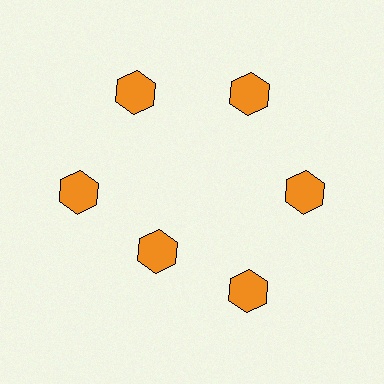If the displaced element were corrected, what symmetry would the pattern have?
It would have 6-fold rotational symmetry — the pattern would map onto itself every 60 degrees.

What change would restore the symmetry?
The symmetry would be restored by moving it outward, back onto the ring so that all 6 hexagons sit at equal angles and equal distance from the center.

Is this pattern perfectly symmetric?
No. The 6 orange hexagons are arranged in a ring, but one element near the 7 o'clock position is pulled inward toward the center, breaking the 6-fold rotational symmetry.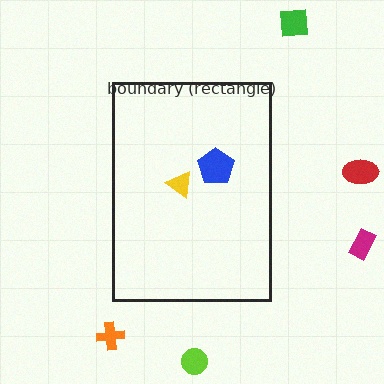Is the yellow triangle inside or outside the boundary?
Inside.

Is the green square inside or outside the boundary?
Outside.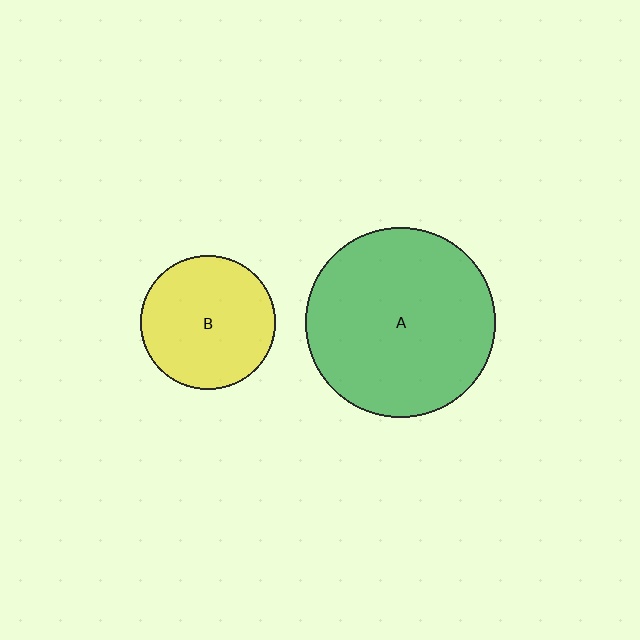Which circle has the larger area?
Circle A (green).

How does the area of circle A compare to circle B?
Approximately 2.0 times.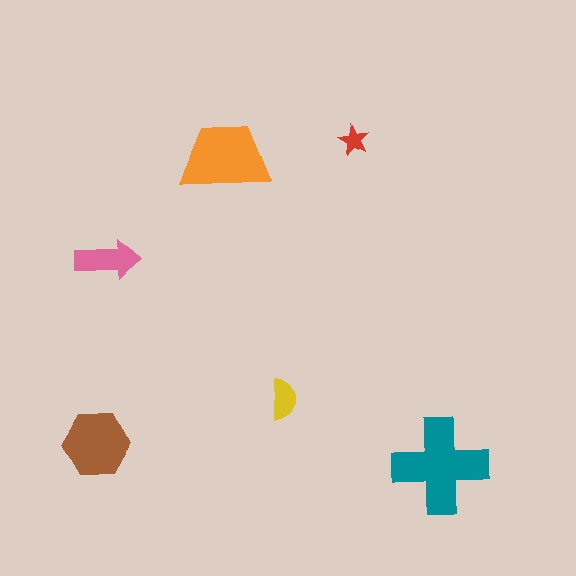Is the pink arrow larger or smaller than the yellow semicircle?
Larger.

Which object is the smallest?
The red star.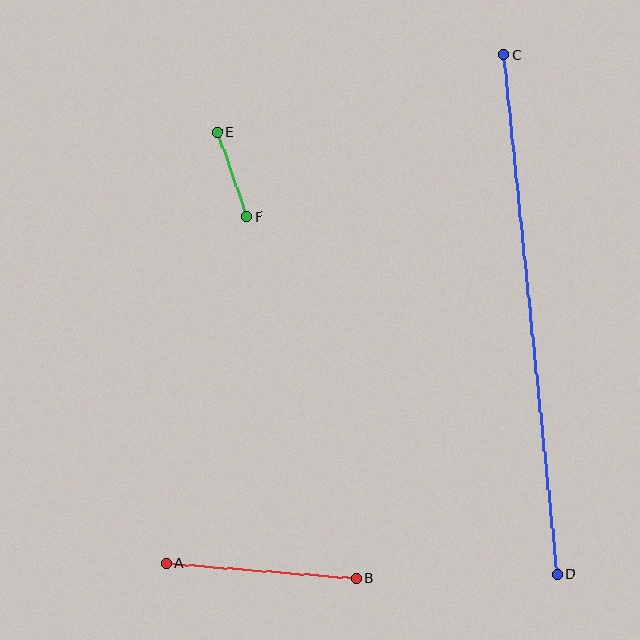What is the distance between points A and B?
The distance is approximately 190 pixels.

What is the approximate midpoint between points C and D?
The midpoint is at approximately (530, 314) pixels.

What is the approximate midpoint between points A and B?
The midpoint is at approximately (261, 571) pixels.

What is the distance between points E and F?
The distance is approximately 90 pixels.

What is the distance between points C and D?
The distance is approximately 522 pixels.